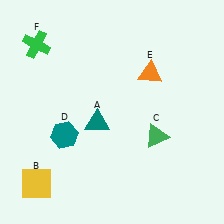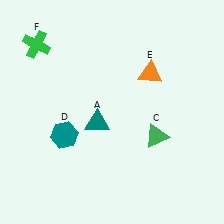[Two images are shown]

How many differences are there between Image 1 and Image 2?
There is 1 difference between the two images.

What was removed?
The yellow square (B) was removed in Image 2.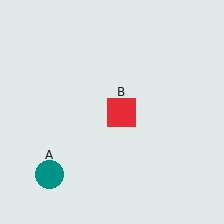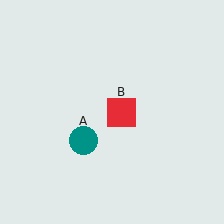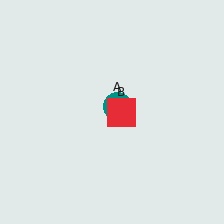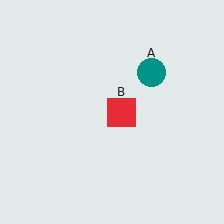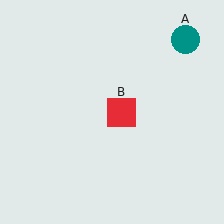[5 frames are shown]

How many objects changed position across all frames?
1 object changed position: teal circle (object A).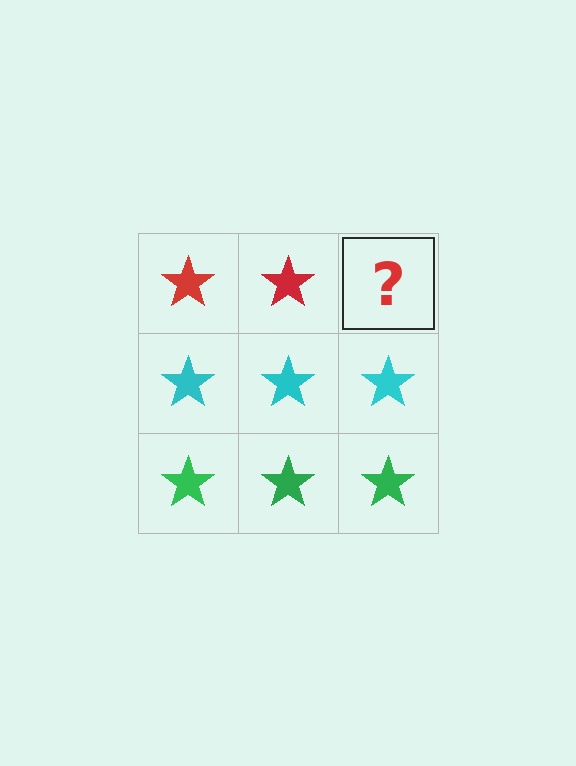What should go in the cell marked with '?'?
The missing cell should contain a red star.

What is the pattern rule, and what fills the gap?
The rule is that each row has a consistent color. The gap should be filled with a red star.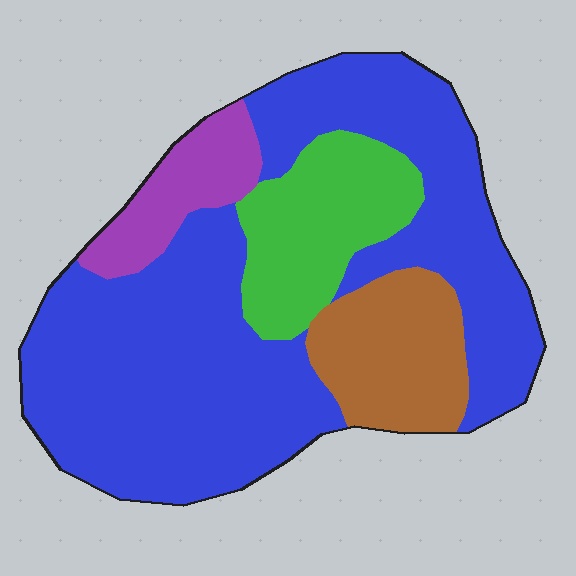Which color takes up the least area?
Purple, at roughly 10%.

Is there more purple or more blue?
Blue.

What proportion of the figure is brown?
Brown takes up about one eighth (1/8) of the figure.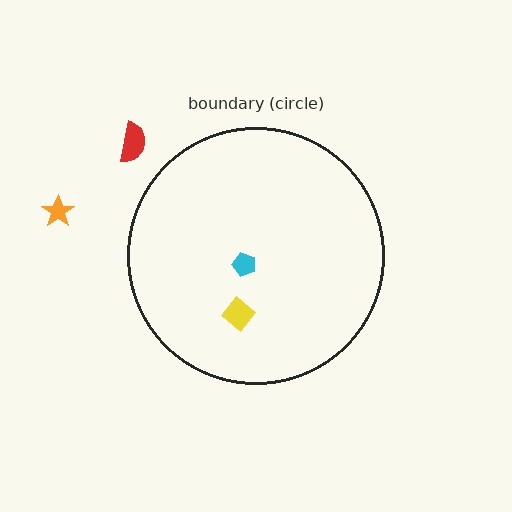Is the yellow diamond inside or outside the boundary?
Inside.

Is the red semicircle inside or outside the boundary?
Outside.